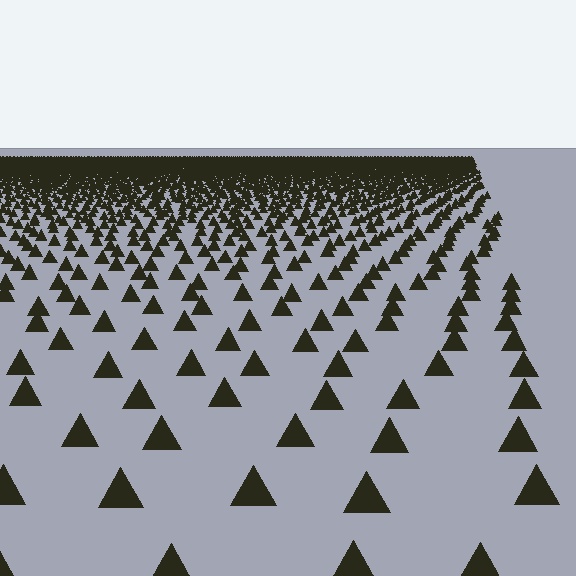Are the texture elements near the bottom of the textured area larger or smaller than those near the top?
Larger. Near the bottom, elements are closer to the viewer and appear at a bigger on-screen size.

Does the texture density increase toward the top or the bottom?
Density increases toward the top.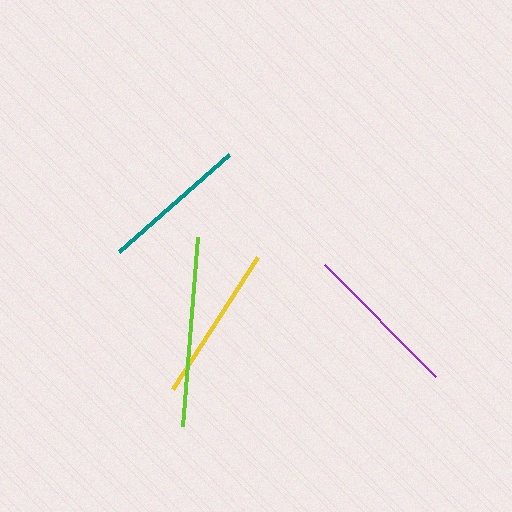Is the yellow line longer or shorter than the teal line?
The yellow line is longer than the teal line.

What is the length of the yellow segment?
The yellow segment is approximately 157 pixels long.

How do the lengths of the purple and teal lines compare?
The purple and teal lines are approximately the same length.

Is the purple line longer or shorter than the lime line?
The lime line is longer than the purple line.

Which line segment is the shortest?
The teal line is the shortest at approximately 147 pixels.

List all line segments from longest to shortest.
From longest to shortest: lime, purple, yellow, teal.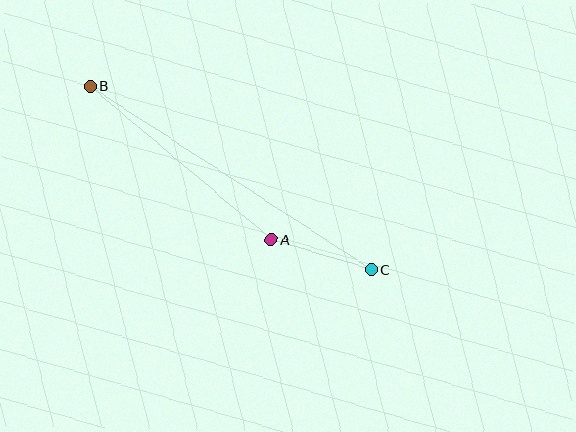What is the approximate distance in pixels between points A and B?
The distance between A and B is approximately 238 pixels.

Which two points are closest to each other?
Points A and C are closest to each other.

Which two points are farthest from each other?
Points B and C are farthest from each other.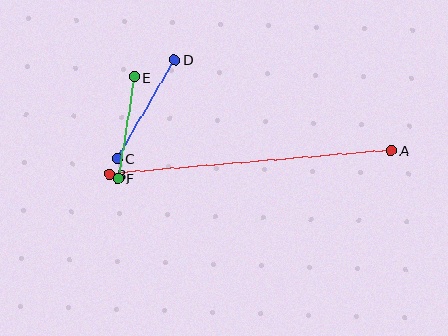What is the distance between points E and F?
The distance is approximately 103 pixels.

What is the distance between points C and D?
The distance is approximately 114 pixels.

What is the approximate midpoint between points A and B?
The midpoint is at approximately (250, 163) pixels.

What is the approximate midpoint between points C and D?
The midpoint is at approximately (146, 109) pixels.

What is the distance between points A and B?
The distance is approximately 283 pixels.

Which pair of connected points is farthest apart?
Points A and B are farthest apart.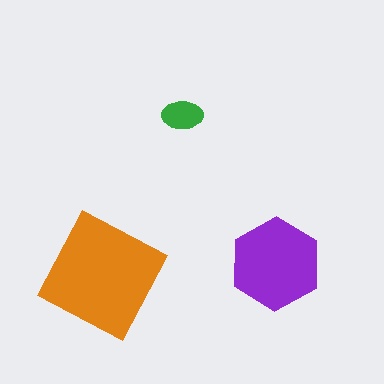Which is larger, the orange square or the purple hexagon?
The orange square.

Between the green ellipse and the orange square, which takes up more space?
The orange square.